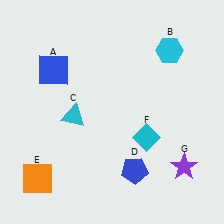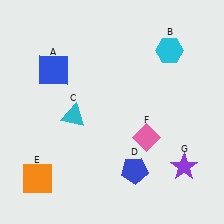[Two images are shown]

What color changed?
The diamond (F) changed from cyan in Image 1 to pink in Image 2.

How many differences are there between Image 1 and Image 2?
There is 1 difference between the two images.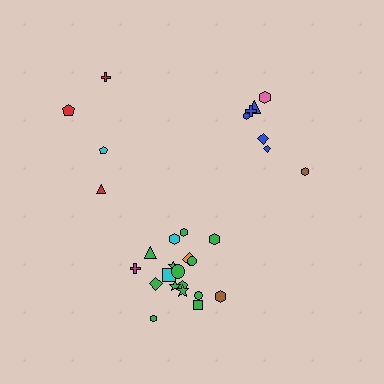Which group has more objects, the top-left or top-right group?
The top-right group.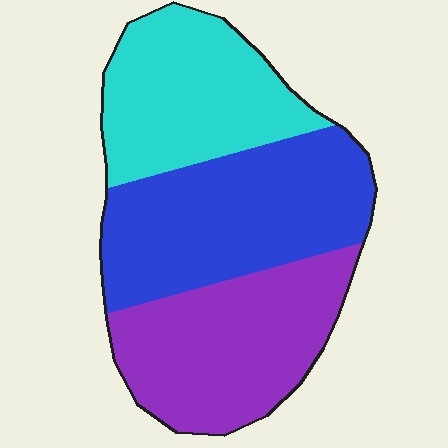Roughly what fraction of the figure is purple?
Purple takes up about one third (1/3) of the figure.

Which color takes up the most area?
Blue, at roughly 35%.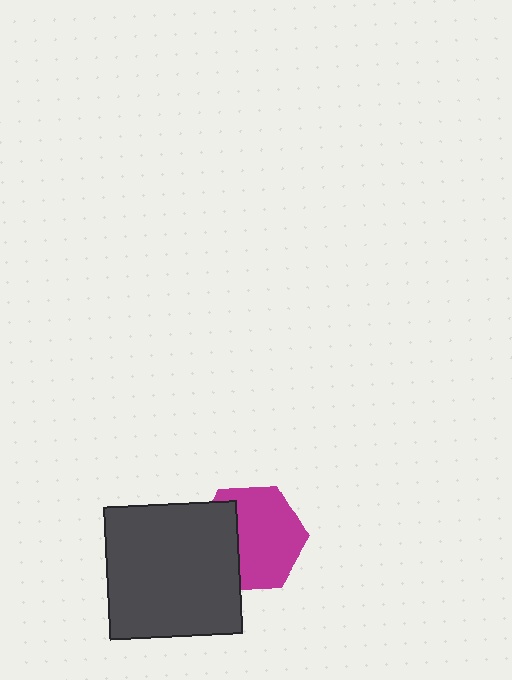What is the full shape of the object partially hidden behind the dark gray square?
The partially hidden object is a magenta hexagon.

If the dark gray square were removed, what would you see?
You would see the complete magenta hexagon.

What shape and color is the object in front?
The object in front is a dark gray square.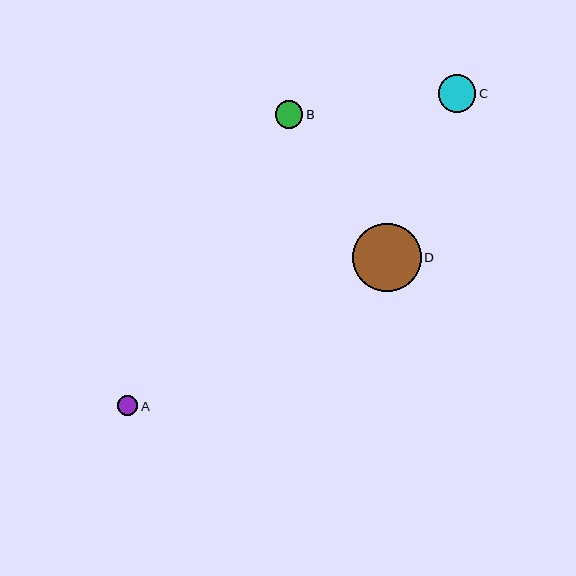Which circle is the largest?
Circle D is the largest with a size of approximately 68 pixels.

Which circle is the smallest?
Circle A is the smallest with a size of approximately 20 pixels.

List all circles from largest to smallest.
From largest to smallest: D, C, B, A.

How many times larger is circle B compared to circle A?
Circle B is approximately 1.4 times the size of circle A.